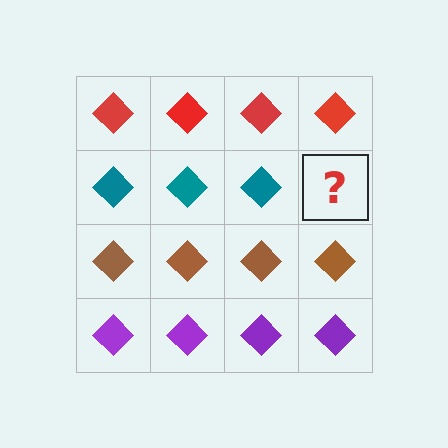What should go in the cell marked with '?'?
The missing cell should contain a teal diamond.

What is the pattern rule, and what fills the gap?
The rule is that each row has a consistent color. The gap should be filled with a teal diamond.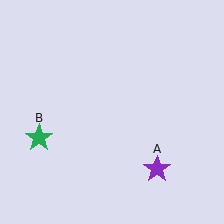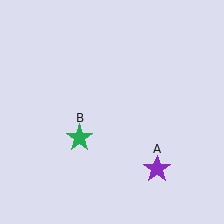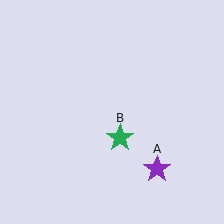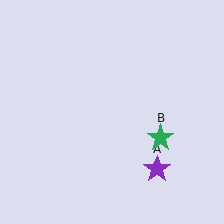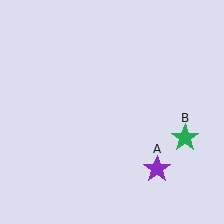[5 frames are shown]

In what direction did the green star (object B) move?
The green star (object B) moved right.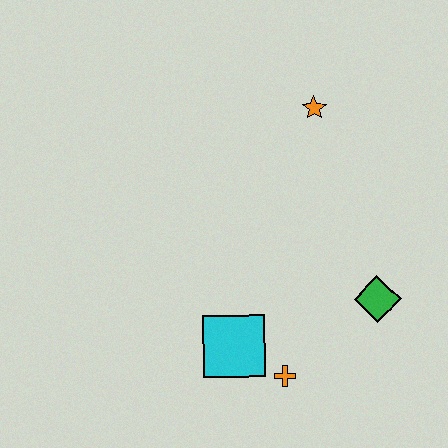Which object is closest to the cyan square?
The orange cross is closest to the cyan square.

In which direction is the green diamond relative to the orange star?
The green diamond is below the orange star.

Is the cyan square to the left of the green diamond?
Yes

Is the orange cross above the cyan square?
No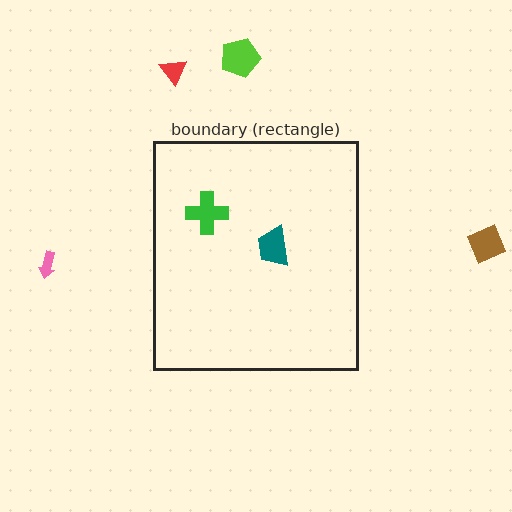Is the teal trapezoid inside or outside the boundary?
Inside.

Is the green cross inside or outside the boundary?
Inside.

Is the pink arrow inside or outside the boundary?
Outside.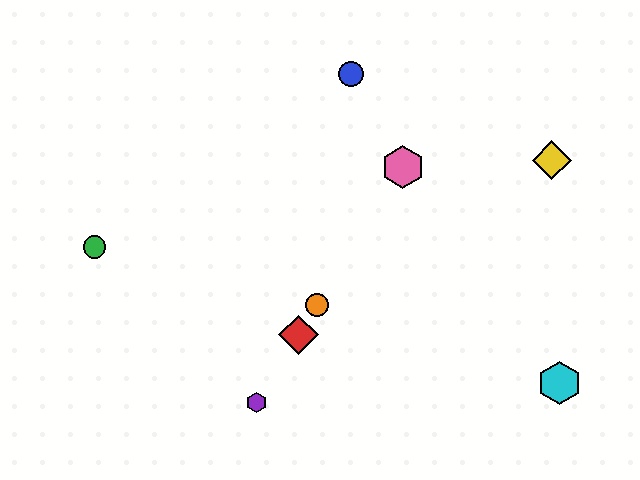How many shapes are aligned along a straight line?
4 shapes (the red diamond, the purple hexagon, the orange circle, the pink hexagon) are aligned along a straight line.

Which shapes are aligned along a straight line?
The red diamond, the purple hexagon, the orange circle, the pink hexagon are aligned along a straight line.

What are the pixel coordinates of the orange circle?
The orange circle is at (317, 305).